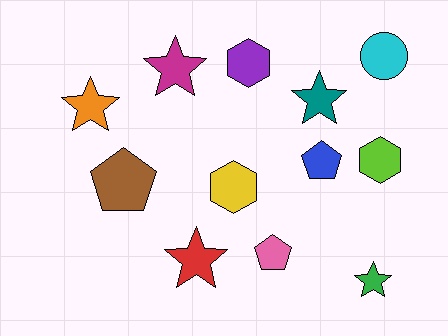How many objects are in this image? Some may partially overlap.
There are 12 objects.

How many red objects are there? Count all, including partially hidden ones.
There is 1 red object.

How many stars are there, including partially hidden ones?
There are 5 stars.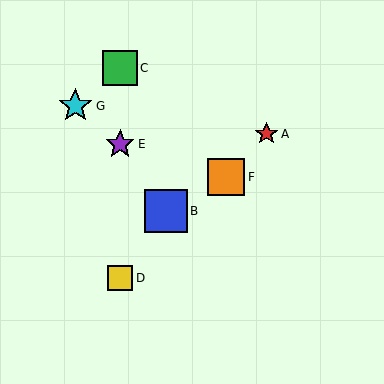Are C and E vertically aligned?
Yes, both are at x≈120.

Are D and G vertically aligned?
No, D is at x≈120 and G is at x≈75.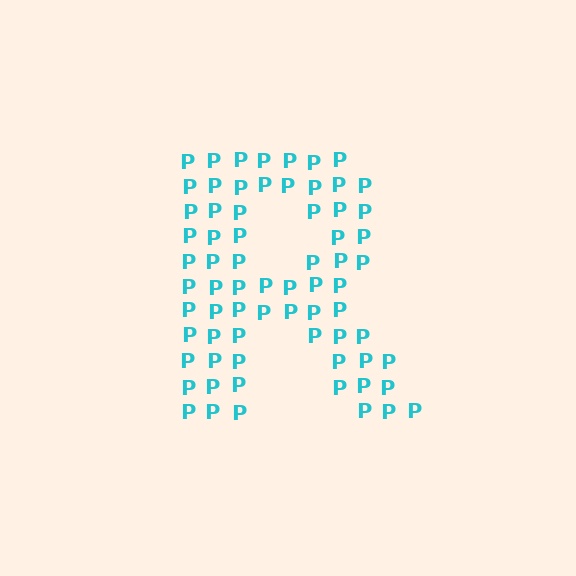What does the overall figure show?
The overall figure shows the letter R.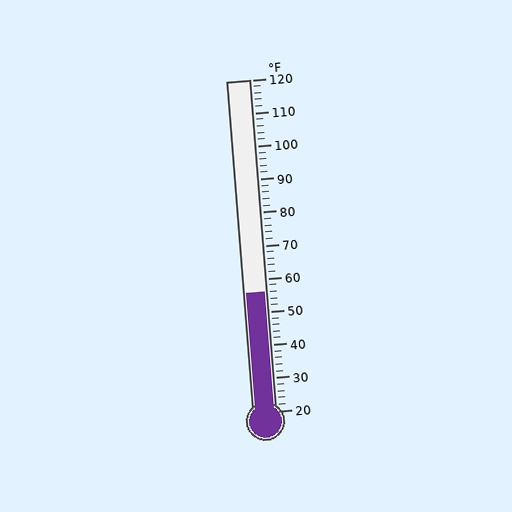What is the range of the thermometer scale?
The thermometer scale ranges from 20°F to 120°F.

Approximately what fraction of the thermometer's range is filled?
The thermometer is filled to approximately 35% of its range.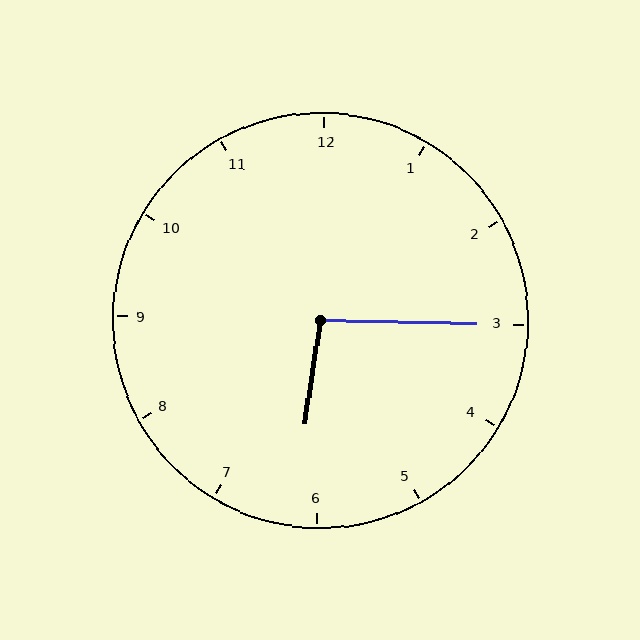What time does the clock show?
6:15.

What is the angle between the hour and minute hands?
Approximately 98 degrees.